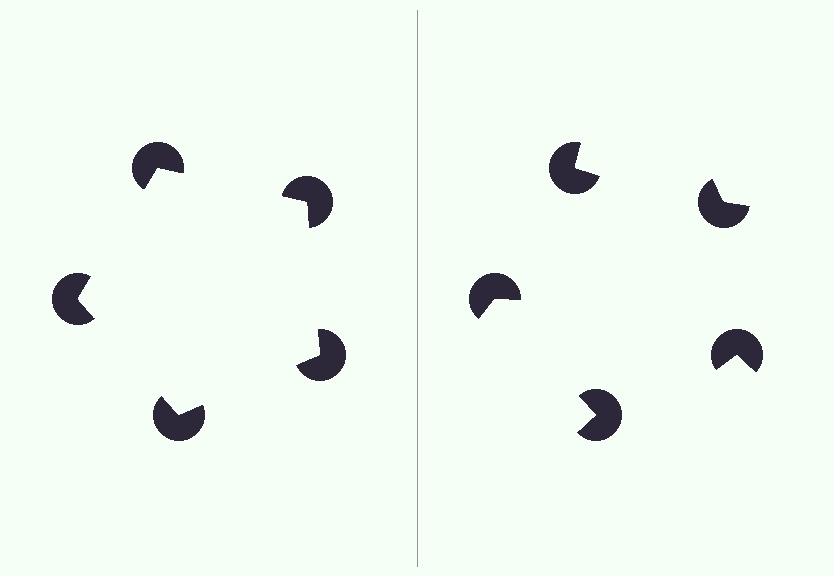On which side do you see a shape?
An illusory pentagon appears on the left side. On the right side the wedge cuts are rotated, so no coherent shape forms.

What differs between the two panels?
The pac-man discs are positioned identically on both sides; only the wedge orientations differ. On the left they align to a pentagon; on the right they are misaligned.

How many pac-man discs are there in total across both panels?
10 — 5 on each side.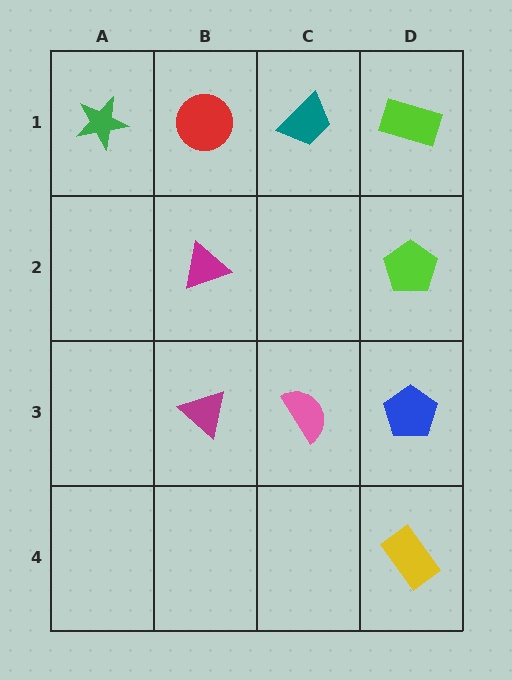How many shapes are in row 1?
4 shapes.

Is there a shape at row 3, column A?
No, that cell is empty.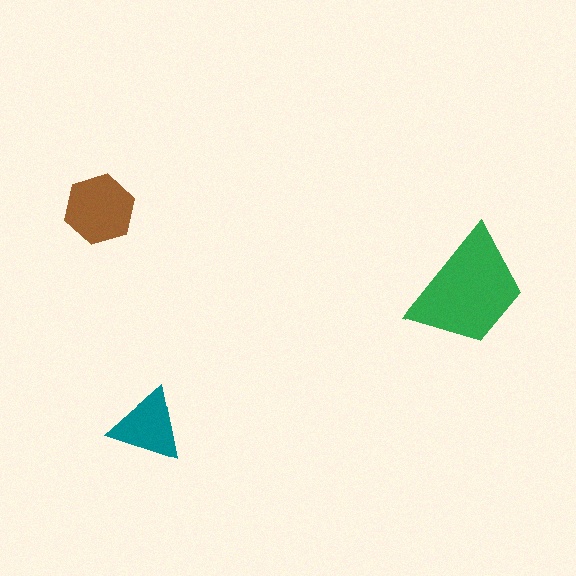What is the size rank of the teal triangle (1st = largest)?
3rd.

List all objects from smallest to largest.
The teal triangle, the brown hexagon, the green trapezoid.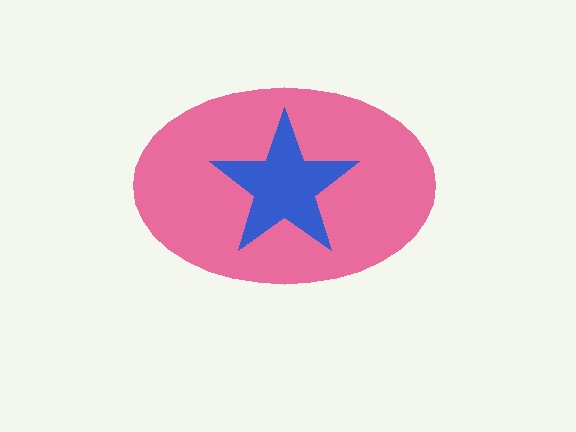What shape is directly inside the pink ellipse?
The blue star.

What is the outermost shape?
The pink ellipse.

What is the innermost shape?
The blue star.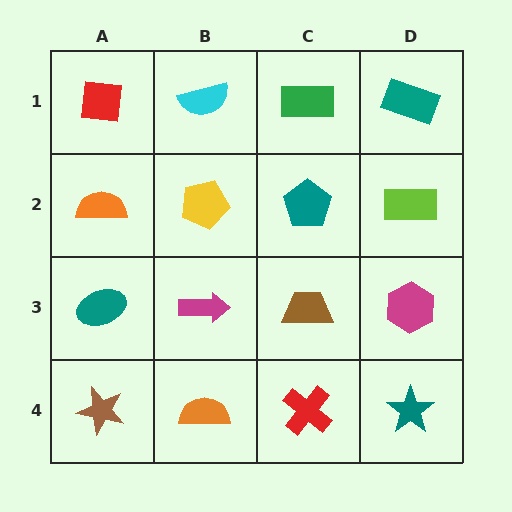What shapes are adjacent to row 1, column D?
A lime rectangle (row 2, column D), a green rectangle (row 1, column C).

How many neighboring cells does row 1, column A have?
2.